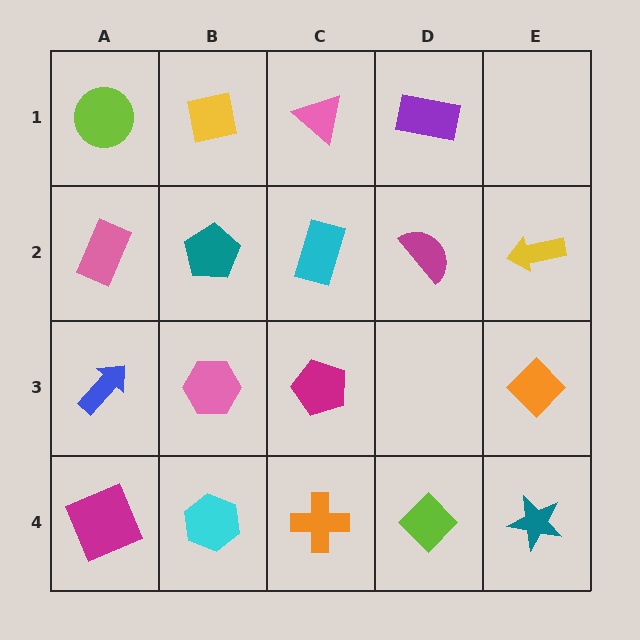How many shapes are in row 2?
5 shapes.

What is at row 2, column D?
A magenta semicircle.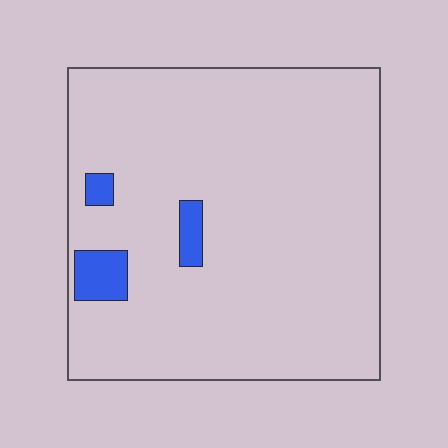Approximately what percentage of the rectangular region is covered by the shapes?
Approximately 5%.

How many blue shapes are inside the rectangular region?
3.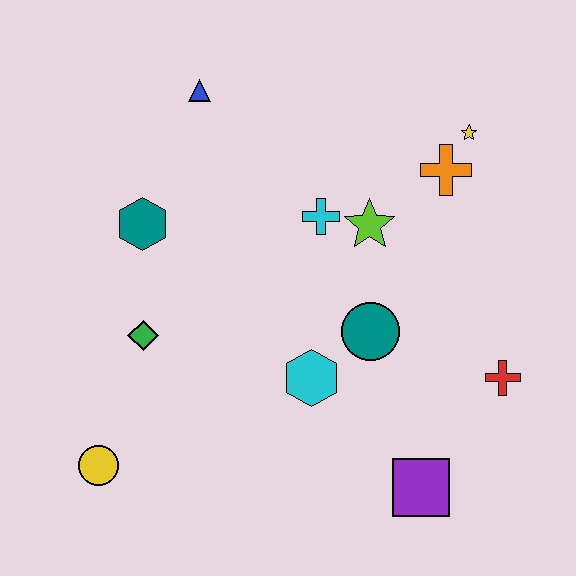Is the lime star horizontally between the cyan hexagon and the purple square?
Yes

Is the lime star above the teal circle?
Yes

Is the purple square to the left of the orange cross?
Yes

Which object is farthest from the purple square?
The blue triangle is farthest from the purple square.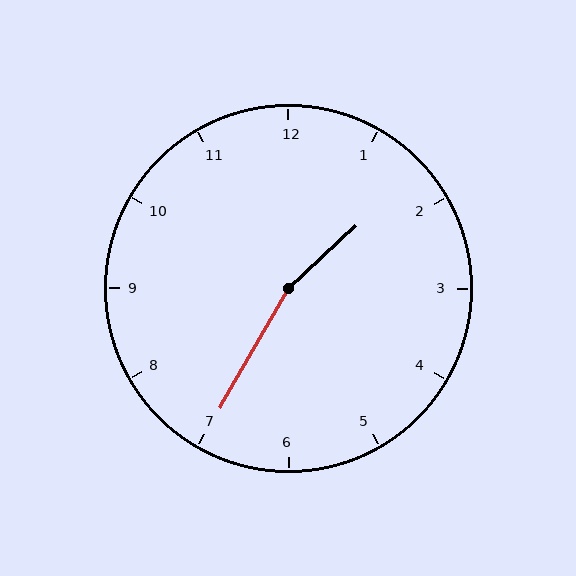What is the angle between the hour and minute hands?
Approximately 162 degrees.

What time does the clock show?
1:35.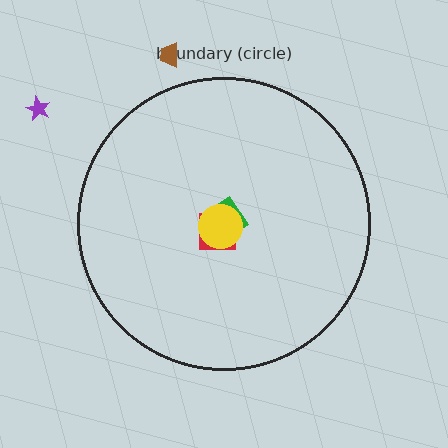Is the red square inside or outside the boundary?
Inside.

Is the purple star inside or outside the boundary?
Outside.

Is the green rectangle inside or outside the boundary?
Inside.